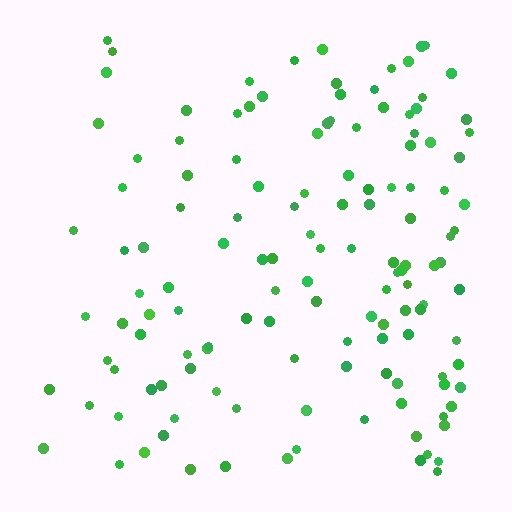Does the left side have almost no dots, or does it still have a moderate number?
Still a moderate number, just noticeably fewer than the right.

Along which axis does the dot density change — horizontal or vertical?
Horizontal.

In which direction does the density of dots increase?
From left to right, with the right side densest.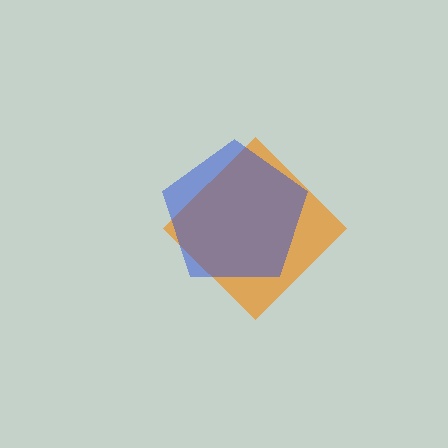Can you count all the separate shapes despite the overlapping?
Yes, there are 2 separate shapes.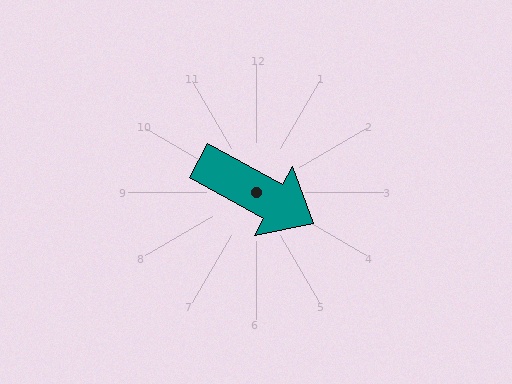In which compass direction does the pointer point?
Southeast.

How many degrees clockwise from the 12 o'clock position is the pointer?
Approximately 119 degrees.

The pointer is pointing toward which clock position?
Roughly 4 o'clock.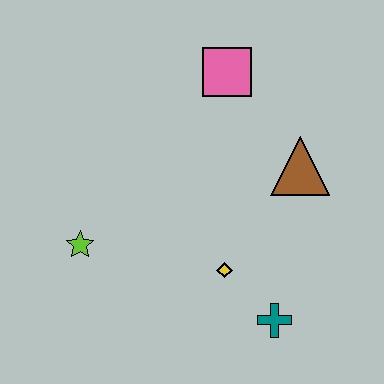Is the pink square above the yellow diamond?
Yes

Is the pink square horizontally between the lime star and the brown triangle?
Yes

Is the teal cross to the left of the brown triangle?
Yes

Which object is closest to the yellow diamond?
The teal cross is closest to the yellow diamond.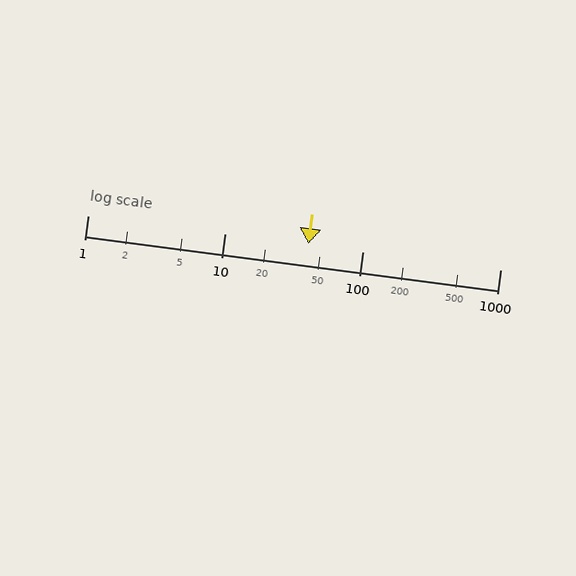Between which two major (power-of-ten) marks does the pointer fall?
The pointer is between 10 and 100.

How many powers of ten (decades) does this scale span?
The scale spans 3 decades, from 1 to 1000.